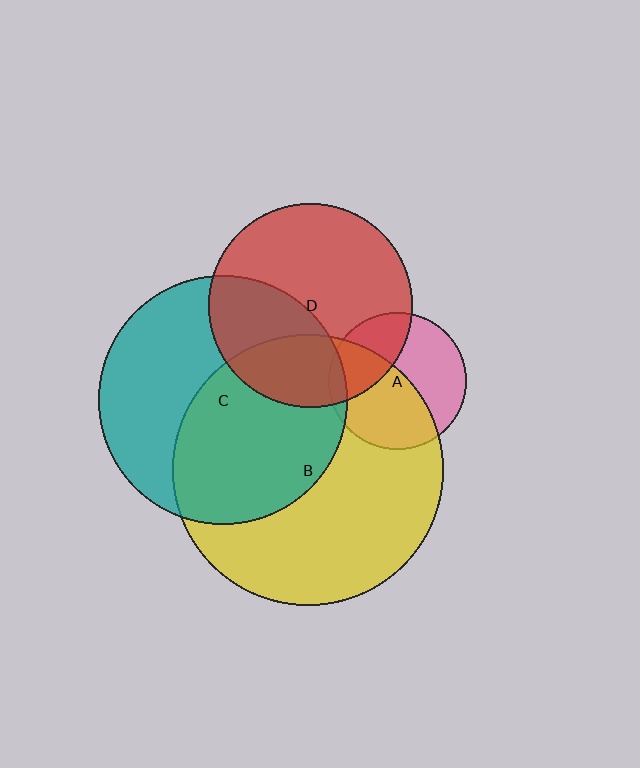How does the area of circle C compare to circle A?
Approximately 3.3 times.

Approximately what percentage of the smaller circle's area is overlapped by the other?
Approximately 55%.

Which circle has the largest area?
Circle B (yellow).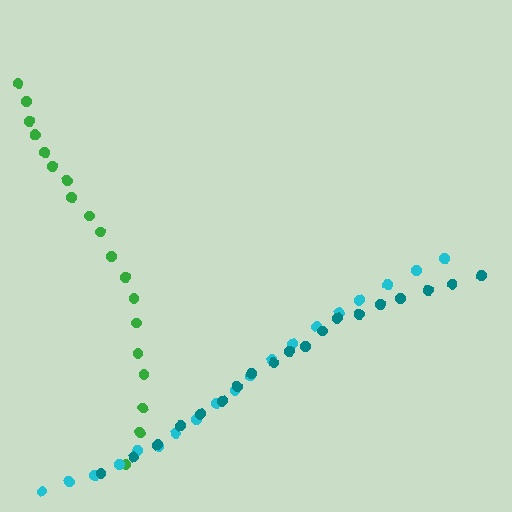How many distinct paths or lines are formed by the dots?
There are 3 distinct paths.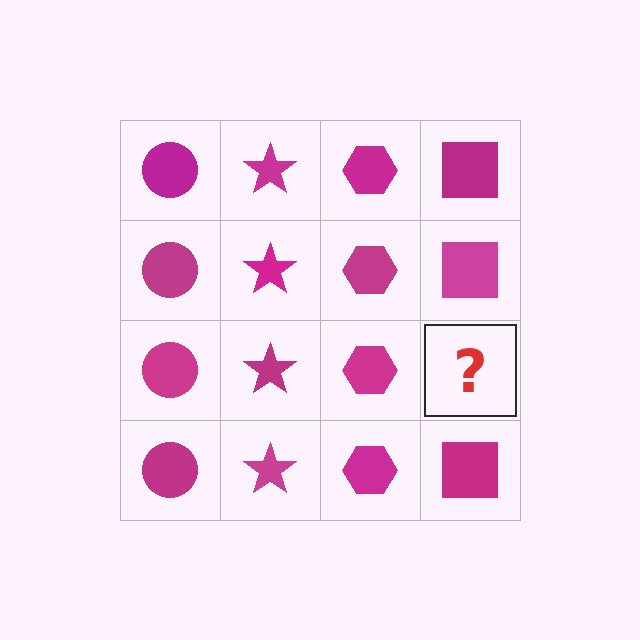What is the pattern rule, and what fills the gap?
The rule is that each column has a consistent shape. The gap should be filled with a magenta square.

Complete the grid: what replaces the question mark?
The question mark should be replaced with a magenta square.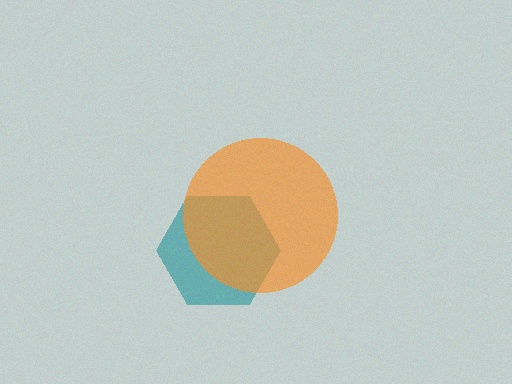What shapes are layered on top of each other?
The layered shapes are: a teal hexagon, an orange circle.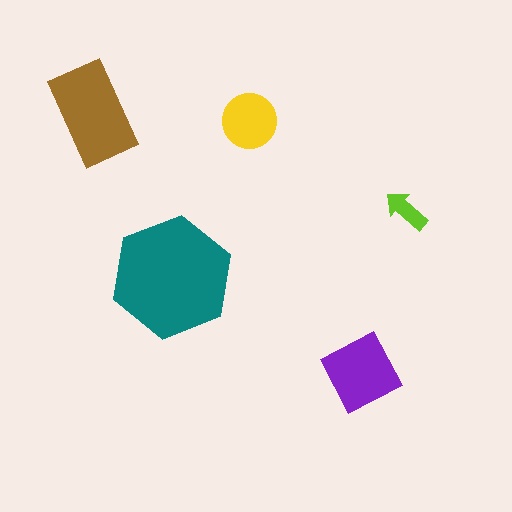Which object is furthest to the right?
The lime arrow is rightmost.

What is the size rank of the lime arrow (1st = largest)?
5th.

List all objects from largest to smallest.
The teal hexagon, the brown rectangle, the purple diamond, the yellow circle, the lime arrow.